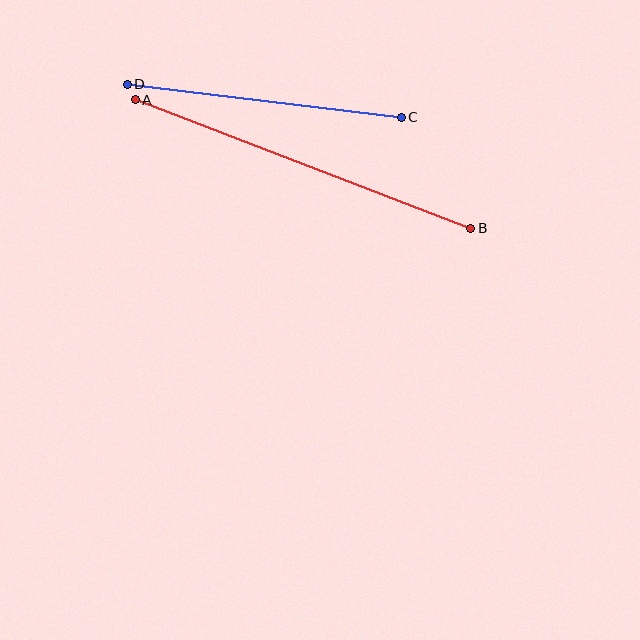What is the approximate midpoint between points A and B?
The midpoint is at approximately (303, 164) pixels.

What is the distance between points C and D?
The distance is approximately 276 pixels.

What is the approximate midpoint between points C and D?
The midpoint is at approximately (264, 101) pixels.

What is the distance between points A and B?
The distance is approximately 359 pixels.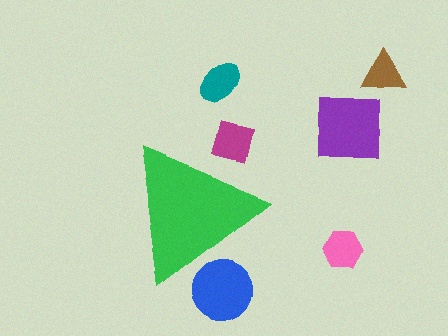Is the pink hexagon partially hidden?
No, the pink hexagon is fully visible.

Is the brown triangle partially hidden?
No, the brown triangle is fully visible.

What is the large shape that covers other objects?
A green triangle.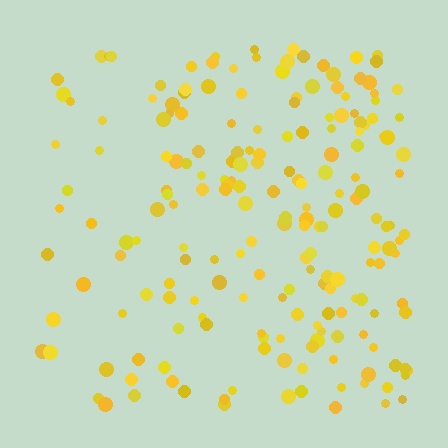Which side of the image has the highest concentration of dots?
The right.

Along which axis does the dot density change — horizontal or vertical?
Horizontal.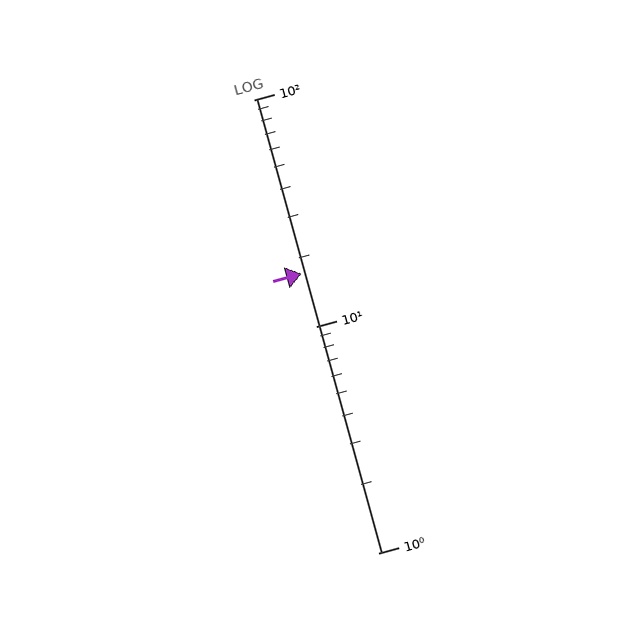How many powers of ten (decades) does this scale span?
The scale spans 2 decades, from 1 to 100.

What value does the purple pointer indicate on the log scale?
The pointer indicates approximately 17.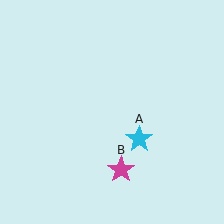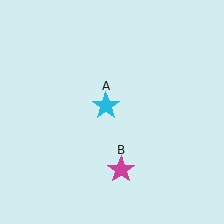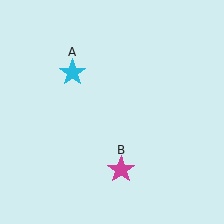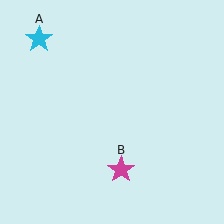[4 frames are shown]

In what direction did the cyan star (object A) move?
The cyan star (object A) moved up and to the left.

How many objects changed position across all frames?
1 object changed position: cyan star (object A).